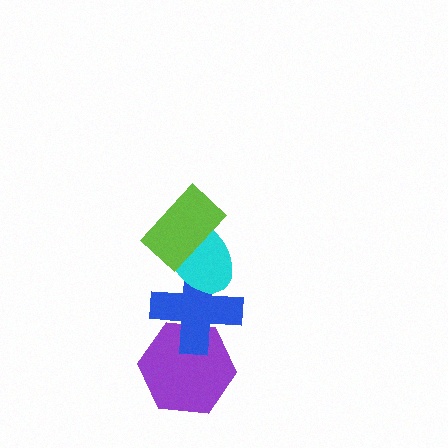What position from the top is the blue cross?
The blue cross is 3rd from the top.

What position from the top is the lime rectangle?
The lime rectangle is 1st from the top.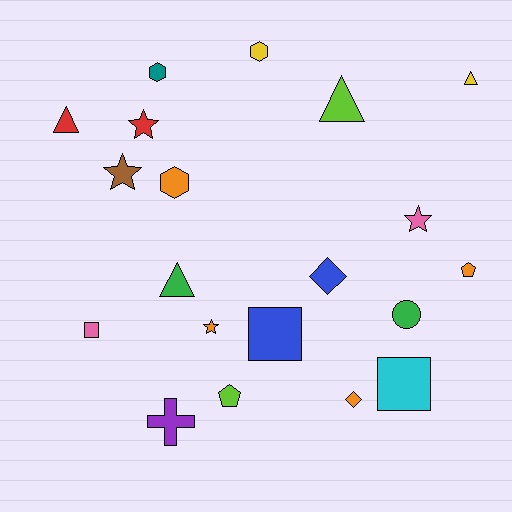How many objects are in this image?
There are 20 objects.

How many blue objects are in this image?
There are 2 blue objects.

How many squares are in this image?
There are 3 squares.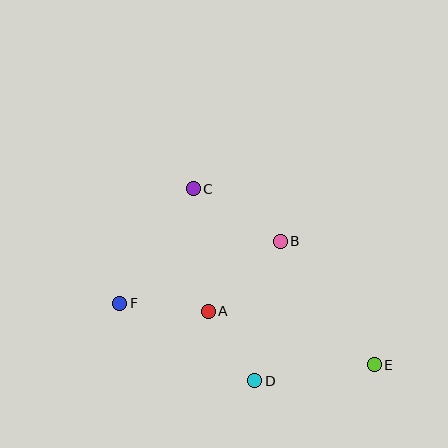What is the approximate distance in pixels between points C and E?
The distance between C and E is approximately 252 pixels.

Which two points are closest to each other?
Points A and D are closest to each other.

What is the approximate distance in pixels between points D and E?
The distance between D and E is approximately 120 pixels.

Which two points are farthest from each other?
Points E and F are farthest from each other.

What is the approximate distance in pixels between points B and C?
The distance between B and C is approximately 102 pixels.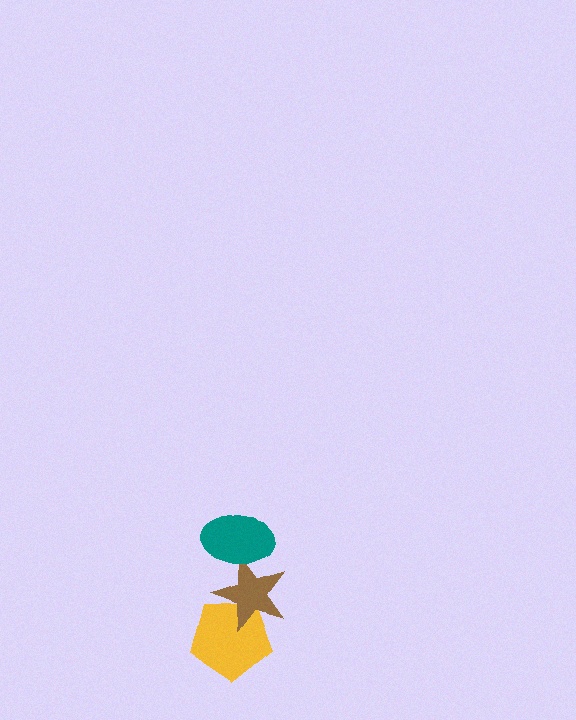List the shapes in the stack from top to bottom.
From top to bottom: the teal ellipse, the brown star, the yellow pentagon.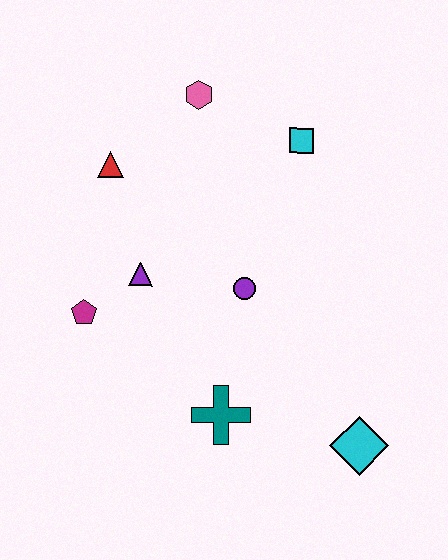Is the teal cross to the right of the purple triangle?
Yes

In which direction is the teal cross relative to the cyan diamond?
The teal cross is to the left of the cyan diamond.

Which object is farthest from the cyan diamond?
The pink hexagon is farthest from the cyan diamond.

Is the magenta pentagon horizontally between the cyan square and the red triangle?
No